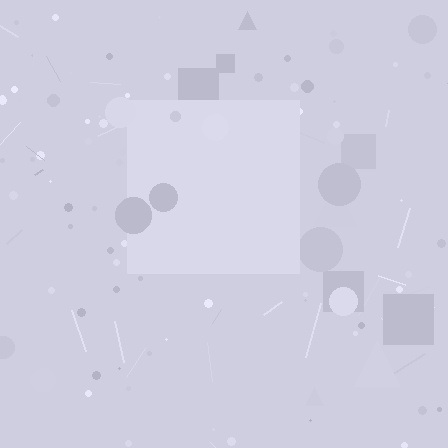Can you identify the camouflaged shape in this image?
The camouflaged shape is a square.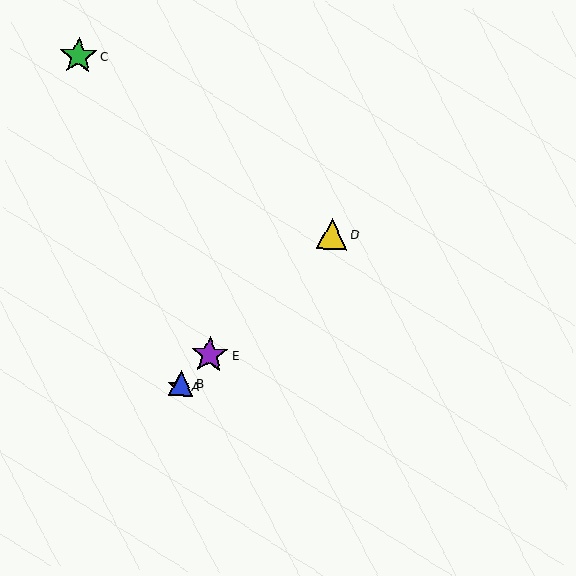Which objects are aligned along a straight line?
Objects A, B, D, E are aligned along a straight line.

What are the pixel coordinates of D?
Object D is at (332, 234).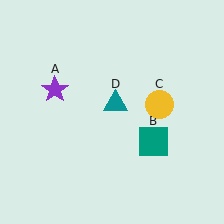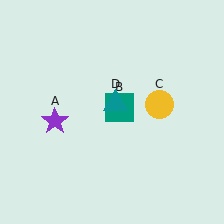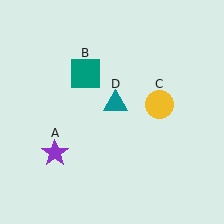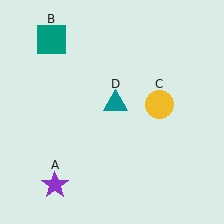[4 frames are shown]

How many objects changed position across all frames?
2 objects changed position: purple star (object A), teal square (object B).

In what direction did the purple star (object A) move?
The purple star (object A) moved down.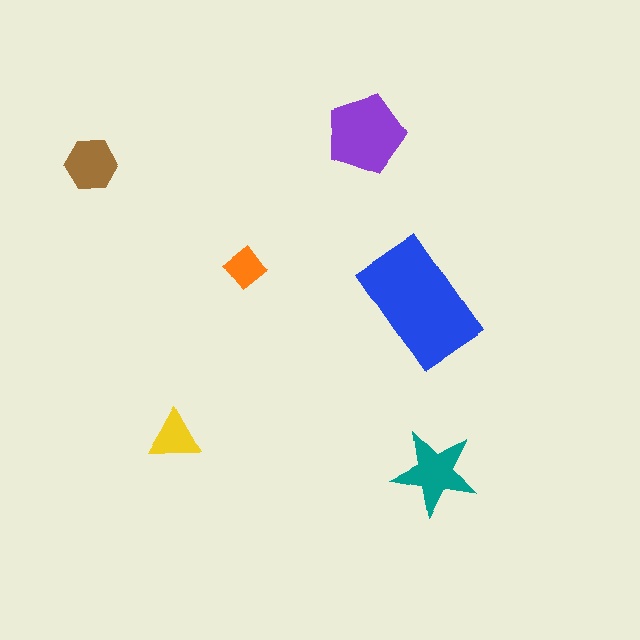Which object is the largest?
The blue rectangle.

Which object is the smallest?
The orange diamond.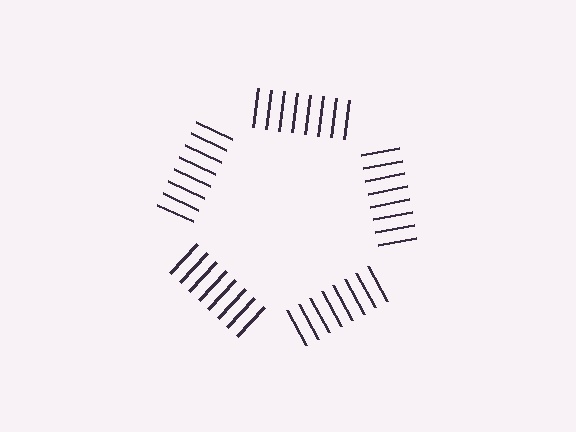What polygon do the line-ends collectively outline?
An illusory pentagon — the line segments terminate on its edges but no continuous stroke is drawn.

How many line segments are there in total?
40 — 8 along each of the 5 edges.